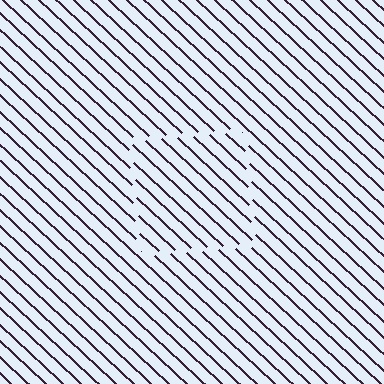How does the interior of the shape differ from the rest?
The interior of the shape contains the same grating, shifted by half a period — the contour is defined by the phase discontinuity where line-ends from the inner and outer gratings abut.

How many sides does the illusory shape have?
4 sides — the line-ends trace a square.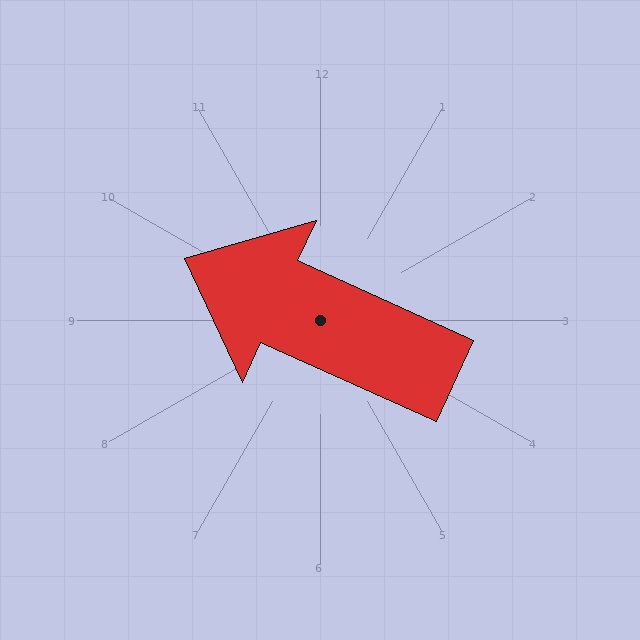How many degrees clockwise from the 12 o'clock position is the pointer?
Approximately 294 degrees.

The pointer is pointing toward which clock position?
Roughly 10 o'clock.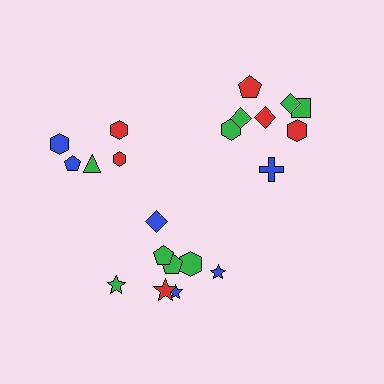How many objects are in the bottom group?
There are 8 objects.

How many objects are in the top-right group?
There are 8 objects.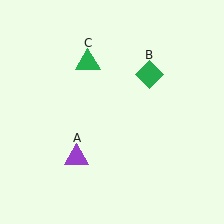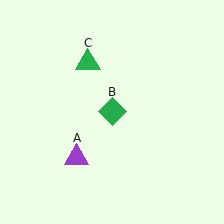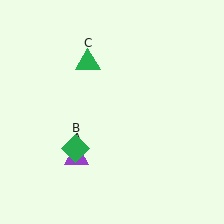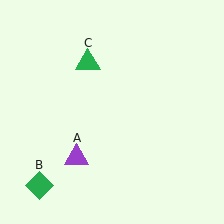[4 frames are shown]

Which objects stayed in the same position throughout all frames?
Purple triangle (object A) and green triangle (object C) remained stationary.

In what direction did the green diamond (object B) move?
The green diamond (object B) moved down and to the left.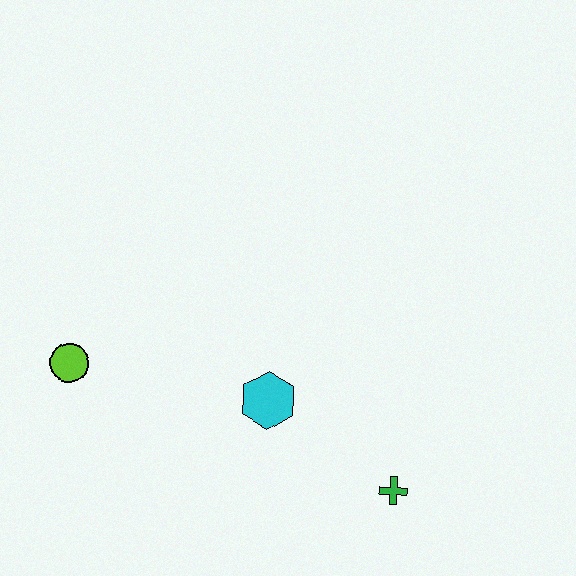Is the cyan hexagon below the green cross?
No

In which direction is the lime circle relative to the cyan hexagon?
The lime circle is to the left of the cyan hexagon.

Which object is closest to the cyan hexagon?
The green cross is closest to the cyan hexagon.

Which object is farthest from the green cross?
The lime circle is farthest from the green cross.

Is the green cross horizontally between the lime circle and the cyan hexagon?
No